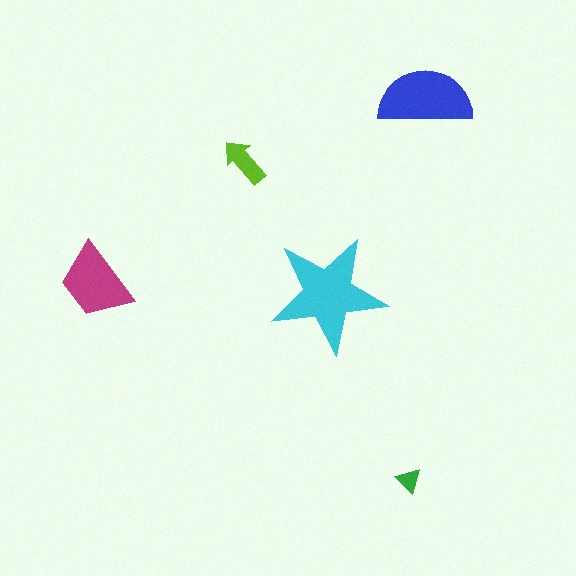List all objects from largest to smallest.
The cyan star, the blue semicircle, the magenta trapezoid, the lime arrow, the green triangle.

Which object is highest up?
The blue semicircle is topmost.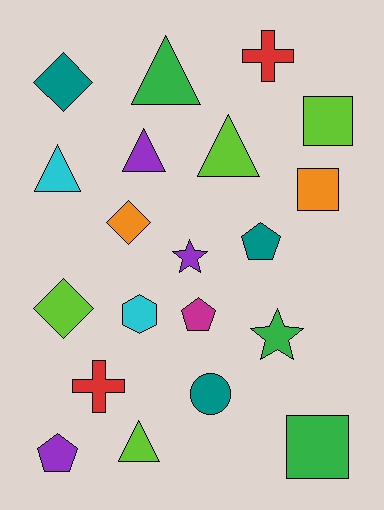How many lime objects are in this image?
There are 4 lime objects.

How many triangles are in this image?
There are 5 triangles.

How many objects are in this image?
There are 20 objects.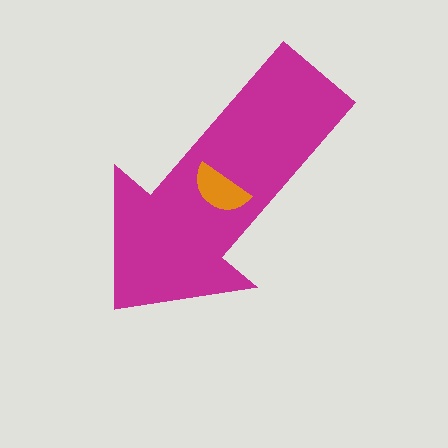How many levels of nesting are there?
2.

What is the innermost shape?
The orange semicircle.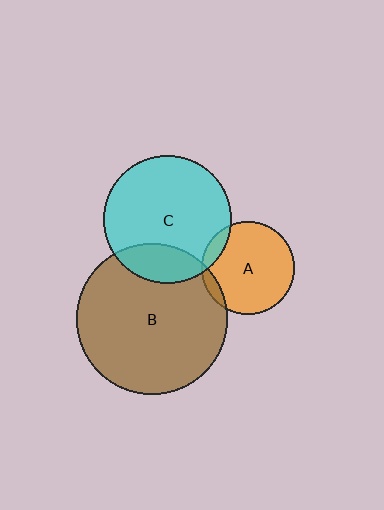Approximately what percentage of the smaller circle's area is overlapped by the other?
Approximately 20%.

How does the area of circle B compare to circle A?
Approximately 2.6 times.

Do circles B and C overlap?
Yes.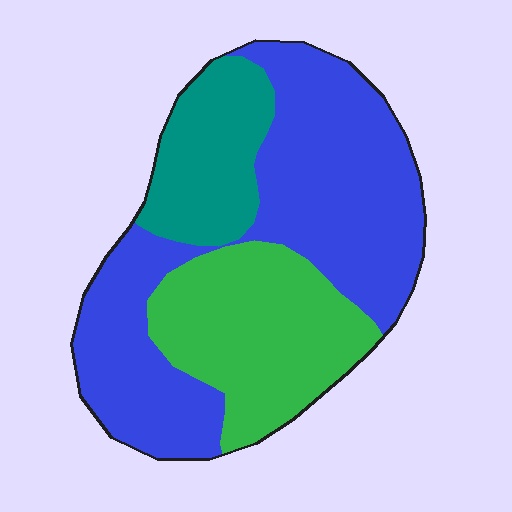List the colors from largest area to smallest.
From largest to smallest: blue, green, teal.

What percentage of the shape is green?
Green covers roughly 30% of the shape.